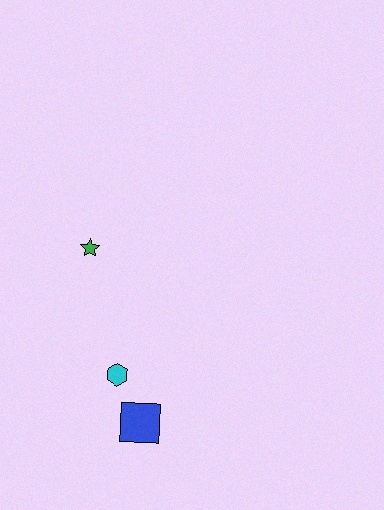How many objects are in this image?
There are 3 objects.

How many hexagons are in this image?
There is 1 hexagon.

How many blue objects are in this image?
There is 1 blue object.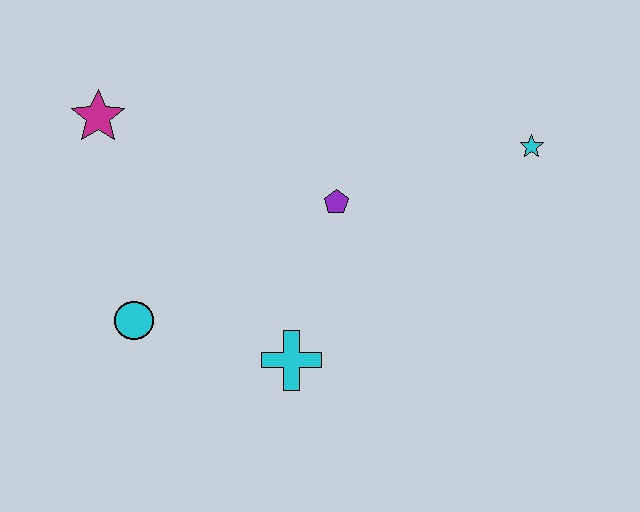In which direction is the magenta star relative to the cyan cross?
The magenta star is above the cyan cross.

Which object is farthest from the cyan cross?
The cyan star is farthest from the cyan cross.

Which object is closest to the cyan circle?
The cyan cross is closest to the cyan circle.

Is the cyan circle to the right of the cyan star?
No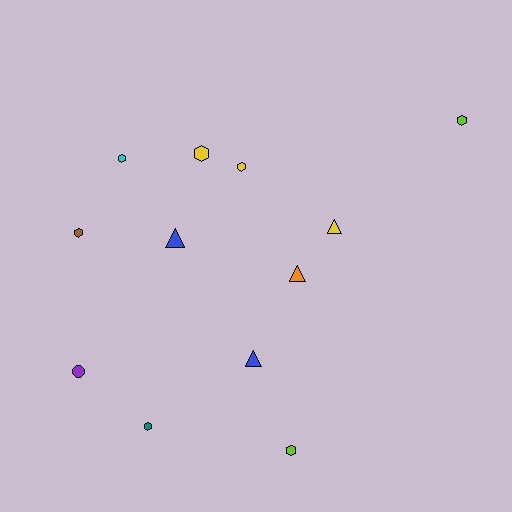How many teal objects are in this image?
There is 1 teal object.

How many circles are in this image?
There is 1 circle.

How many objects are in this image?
There are 12 objects.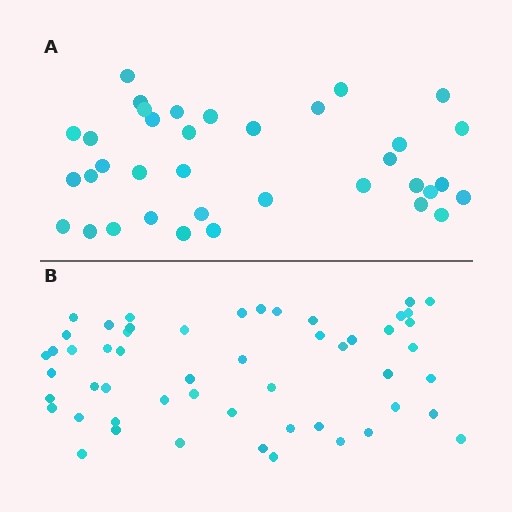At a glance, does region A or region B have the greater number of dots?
Region B (the bottom region) has more dots.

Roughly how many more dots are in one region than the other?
Region B has approximately 15 more dots than region A.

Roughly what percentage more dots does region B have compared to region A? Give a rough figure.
About 45% more.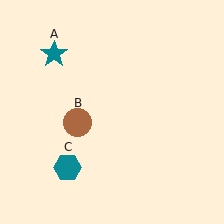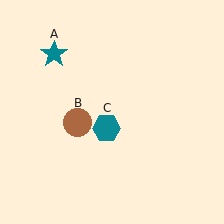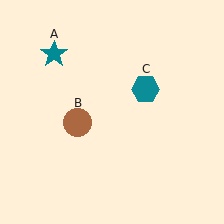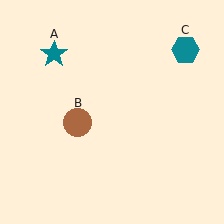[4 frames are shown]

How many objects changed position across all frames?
1 object changed position: teal hexagon (object C).